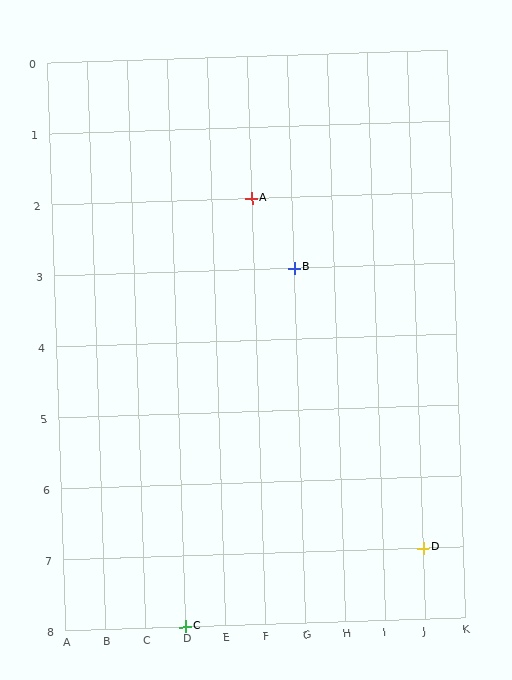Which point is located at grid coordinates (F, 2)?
Point A is at (F, 2).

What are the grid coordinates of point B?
Point B is at grid coordinates (G, 3).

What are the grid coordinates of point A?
Point A is at grid coordinates (F, 2).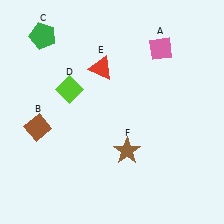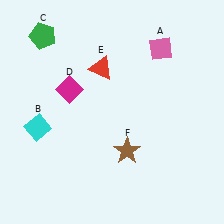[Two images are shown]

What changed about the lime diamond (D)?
In Image 1, D is lime. In Image 2, it changed to magenta.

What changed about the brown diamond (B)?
In Image 1, B is brown. In Image 2, it changed to cyan.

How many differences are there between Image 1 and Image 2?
There are 2 differences between the two images.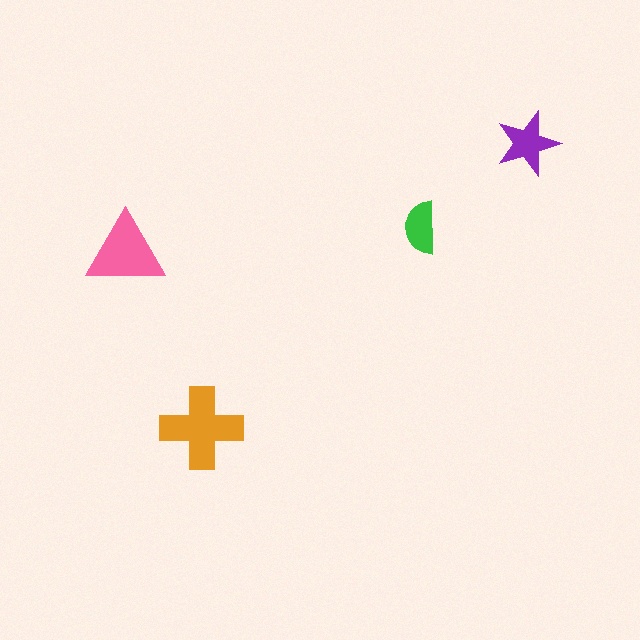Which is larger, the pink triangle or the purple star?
The pink triangle.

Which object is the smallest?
The green semicircle.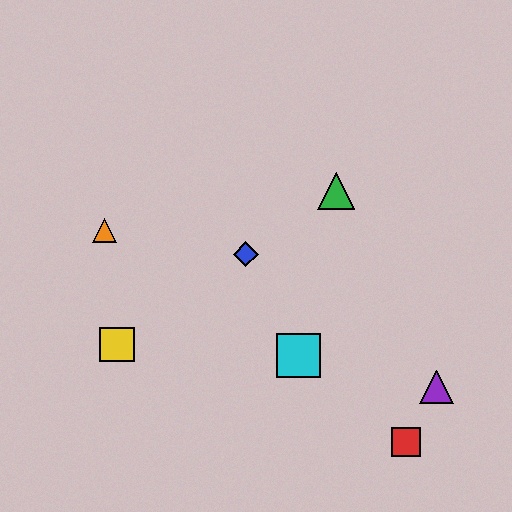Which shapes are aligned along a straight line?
The blue diamond, the green triangle, the yellow square are aligned along a straight line.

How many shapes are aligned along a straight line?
3 shapes (the blue diamond, the green triangle, the yellow square) are aligned along a straight line.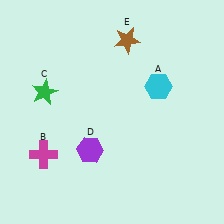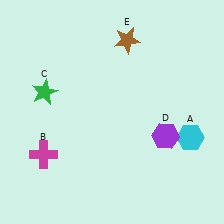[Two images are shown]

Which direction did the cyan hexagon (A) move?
The cyan hexagon (A) moved down.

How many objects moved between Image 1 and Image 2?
2 objects moved between the two images.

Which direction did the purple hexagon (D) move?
The purple hexagon (D) moved right.